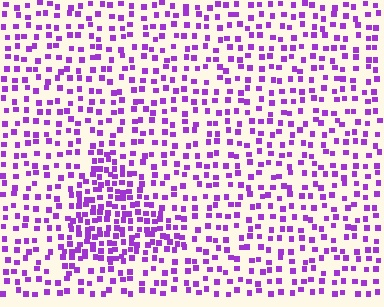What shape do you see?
I see a triangle.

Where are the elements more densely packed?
The elements are more densely packed inside the triangle boundary.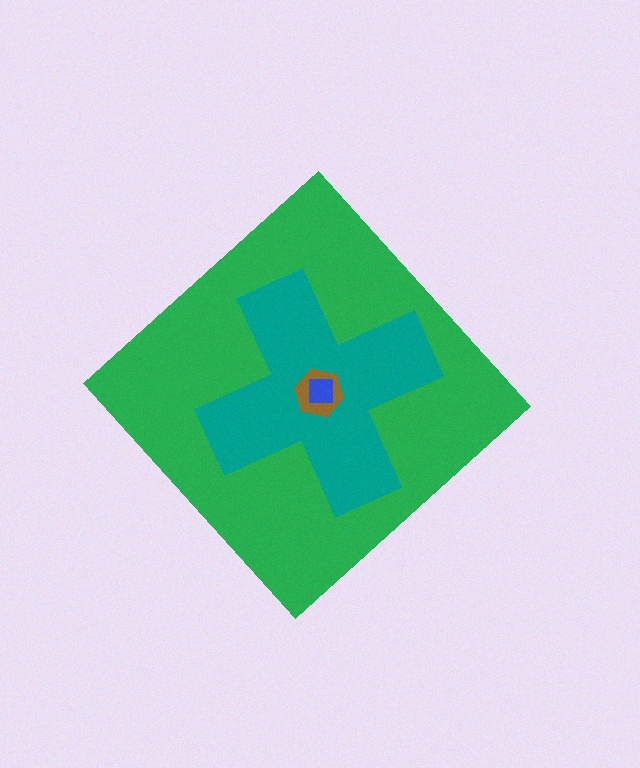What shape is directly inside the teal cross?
The brown hexagon.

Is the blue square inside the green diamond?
Yes.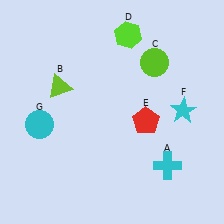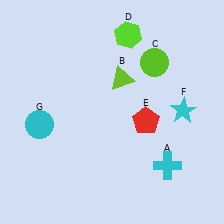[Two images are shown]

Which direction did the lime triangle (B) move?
The lime triangle (B) moved right.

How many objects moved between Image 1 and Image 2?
1 object moved between the two images.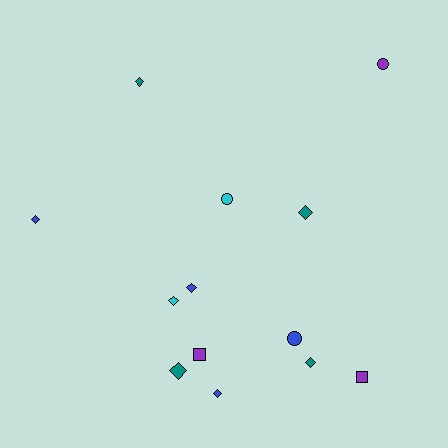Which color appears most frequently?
Blue, with 4 objects.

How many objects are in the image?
There are 13 objects.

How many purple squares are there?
There are 2 purple squares.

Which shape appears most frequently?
Diamond, with 8 objects.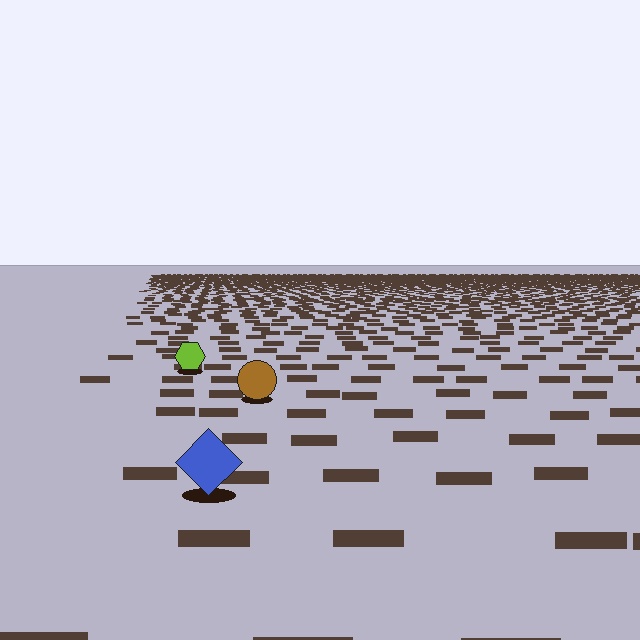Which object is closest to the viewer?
The blue diamond is closest. The texture marks near it are larger and more spread out.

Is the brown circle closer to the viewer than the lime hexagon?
Yes. The brown circle is closer — you can tell from the texture gradient: the ground texture is coarser near it.